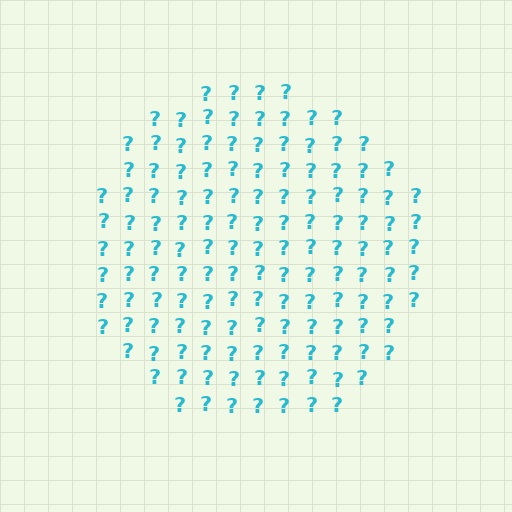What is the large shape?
The large shape is a circle.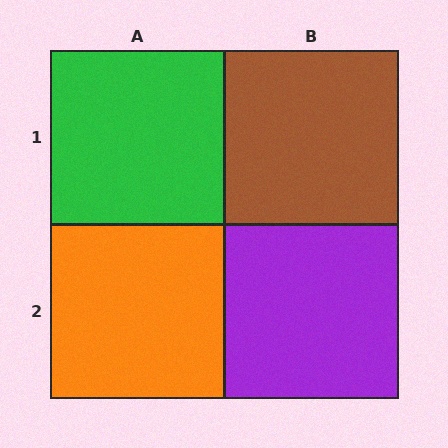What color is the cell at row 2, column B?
Purple.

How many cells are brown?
1 cell is brown.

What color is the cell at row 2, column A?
Orange.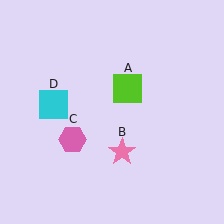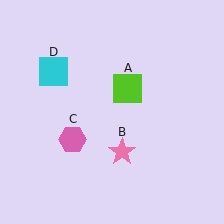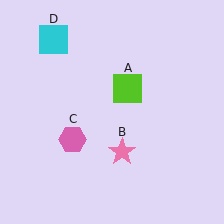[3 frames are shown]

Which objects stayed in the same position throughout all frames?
Lime square (object A) and pink star (object B) and pink hexagon (object C) remained stationary.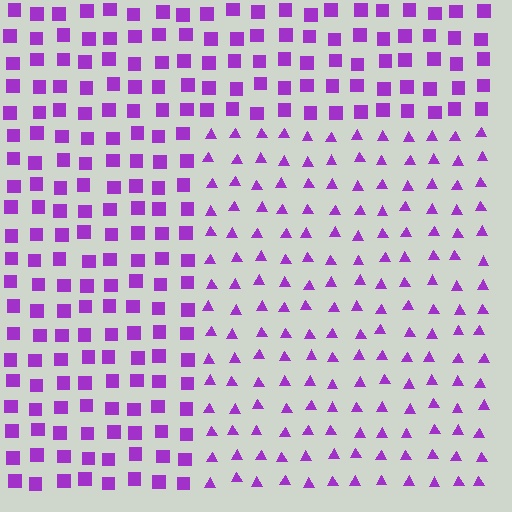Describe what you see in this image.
The image is filled with small purple elements arranged in a uniform grid. A rectangle-shaped region contains triangles, while the surrounding area contains squares. The boundary is defined purely by the change in element shape.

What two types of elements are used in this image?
The image uses triangles inside the rectangle region and squares outside it.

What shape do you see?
I see a rectangle.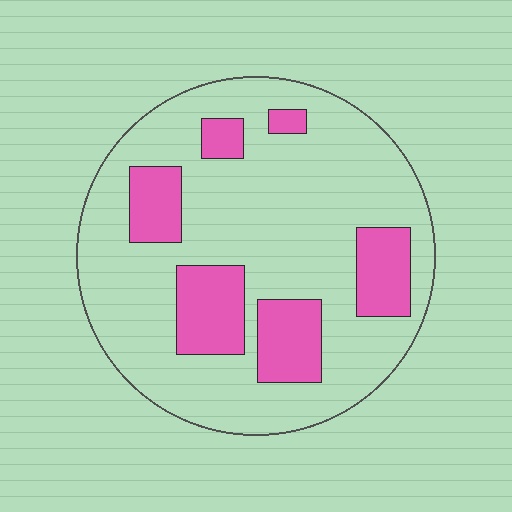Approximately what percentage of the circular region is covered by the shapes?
Approximately 25%.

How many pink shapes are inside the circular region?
6.